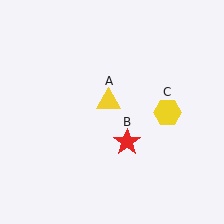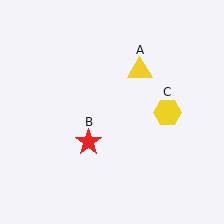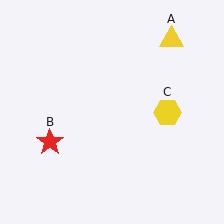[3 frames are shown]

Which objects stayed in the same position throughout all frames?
Yellow hexagon (object C) remained stationary.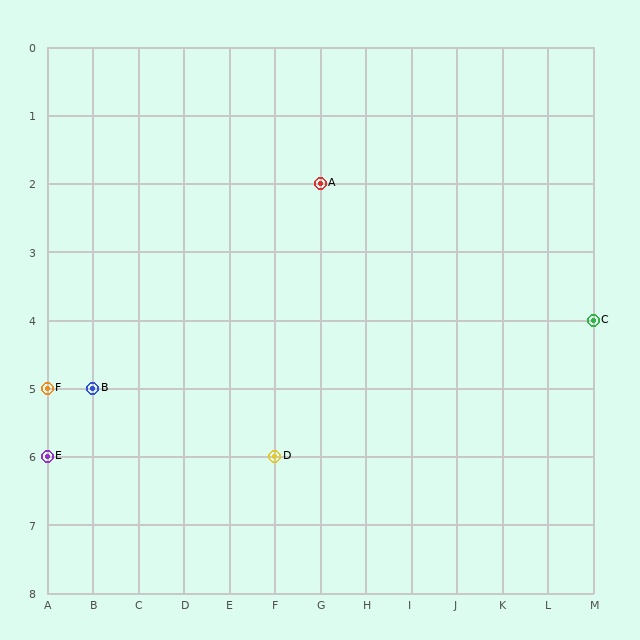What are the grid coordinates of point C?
Point C is at grid coordinates (M, 4).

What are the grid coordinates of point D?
Point D is at grid coordinates (F, 6).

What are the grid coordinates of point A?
Point A is at grid coordinates (G, 2).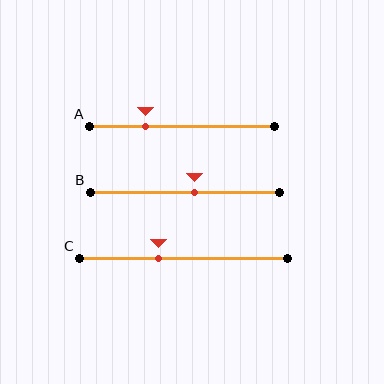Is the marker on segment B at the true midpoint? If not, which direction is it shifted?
No, the marker on segment B is shifted to the right by about 5% of the segment length.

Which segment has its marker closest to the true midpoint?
Segment B has its marker closest to the true midpoint.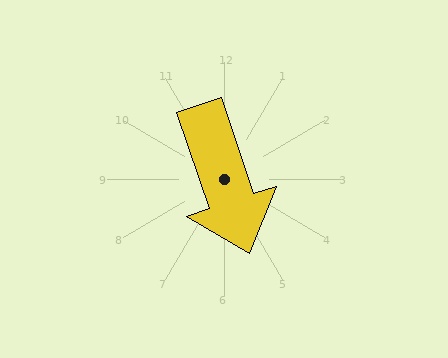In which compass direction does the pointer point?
South.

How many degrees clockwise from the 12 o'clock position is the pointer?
Approximately 161 degrees.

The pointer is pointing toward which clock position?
Roughly 5 o'clock.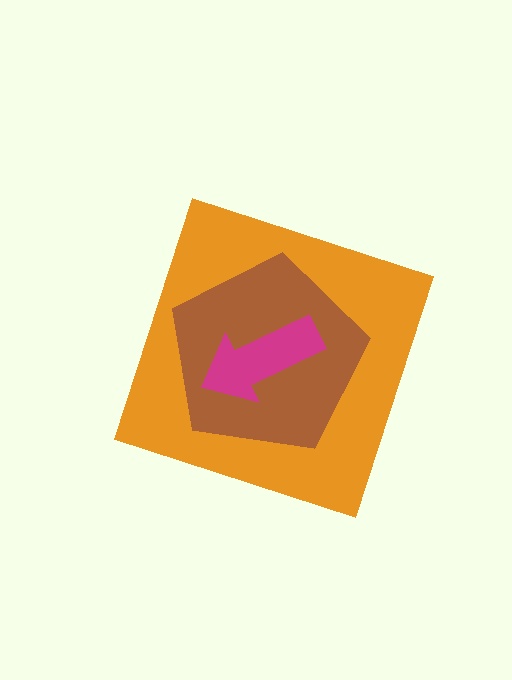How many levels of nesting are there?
3.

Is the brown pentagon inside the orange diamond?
Yes.